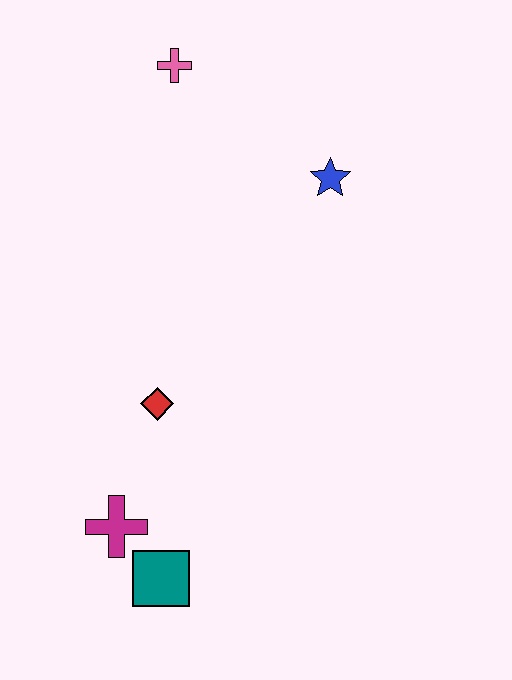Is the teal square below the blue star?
Yes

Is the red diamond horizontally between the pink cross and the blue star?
No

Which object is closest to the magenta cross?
The teal square is closest to the magenta cross.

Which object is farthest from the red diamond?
The pink cross is farthest from the red diamond.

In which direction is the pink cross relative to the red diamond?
The pink cross is above the red diamond.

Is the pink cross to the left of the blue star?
Yes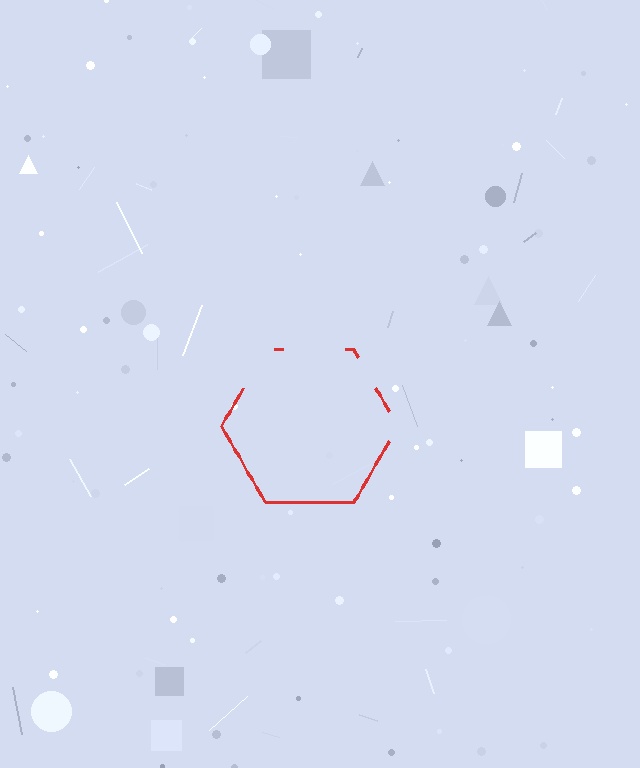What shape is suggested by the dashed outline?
The dashed outline suggests a hexagon.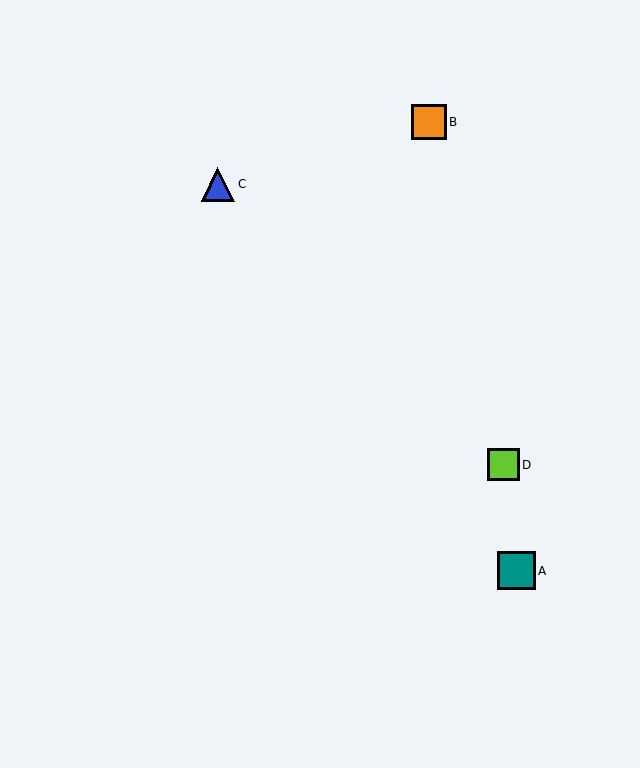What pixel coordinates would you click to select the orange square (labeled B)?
Click at (429, 122) to select the orange square B.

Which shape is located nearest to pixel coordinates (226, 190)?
The blue triangle (labeled C) at (218, 184) is nearest to that location.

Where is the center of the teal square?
The center of the teal square is at (516, 571).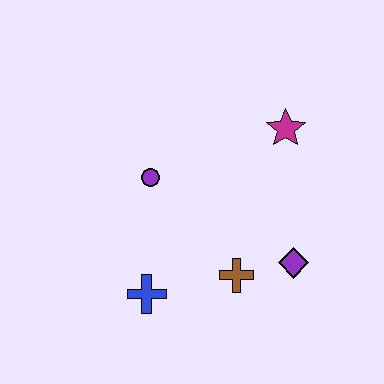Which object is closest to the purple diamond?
The brown cross is closest to the purple diamond.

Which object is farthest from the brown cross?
The magenta star is farthest from the brown cross.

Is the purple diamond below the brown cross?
No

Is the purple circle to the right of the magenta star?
No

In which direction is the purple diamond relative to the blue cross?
The purple diamond is to the right of the blue cross.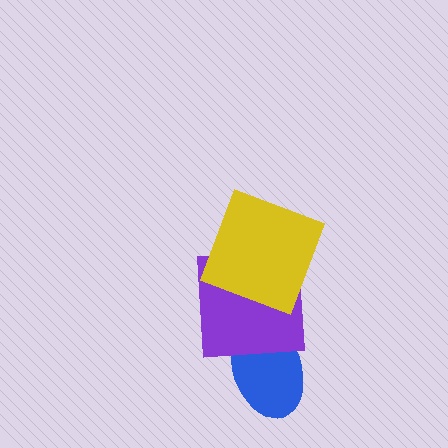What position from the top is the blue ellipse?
The blue ellipse is 3rd from the top.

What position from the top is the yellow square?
The yellow square is 1st from the top.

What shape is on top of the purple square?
The yellow square is on top of the purple square.